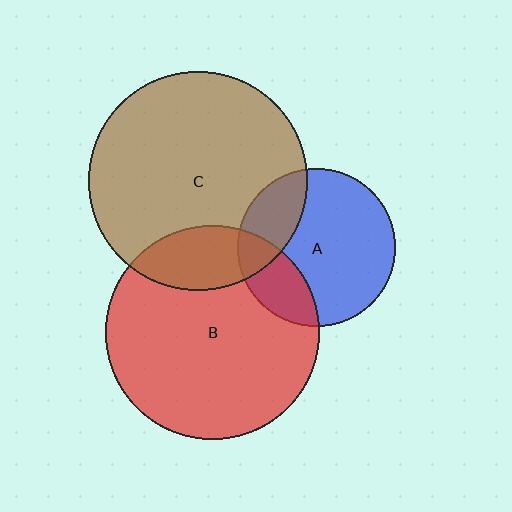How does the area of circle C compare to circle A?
Approximately 1.9 times.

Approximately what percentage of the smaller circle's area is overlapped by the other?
Approximately 25%.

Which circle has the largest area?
Circle C (brown).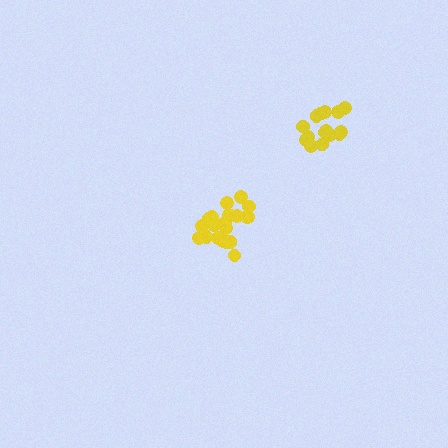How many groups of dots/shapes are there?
There are 2 groups.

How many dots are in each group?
Group 1: 15 dots, Group 2: 21 dots (36 total).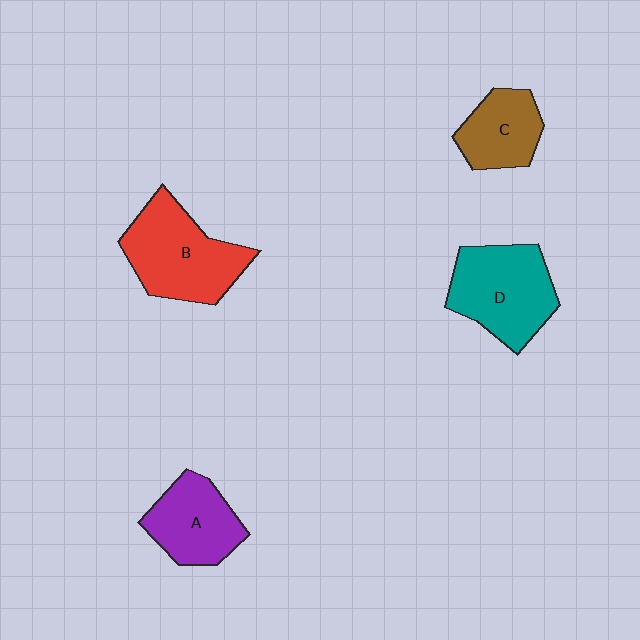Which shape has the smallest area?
Shape C (brown).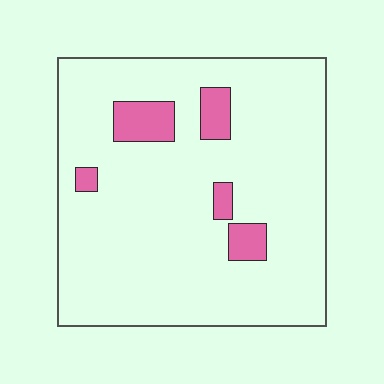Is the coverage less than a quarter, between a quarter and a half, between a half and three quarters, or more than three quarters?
Less than a quarter.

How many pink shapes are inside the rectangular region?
5.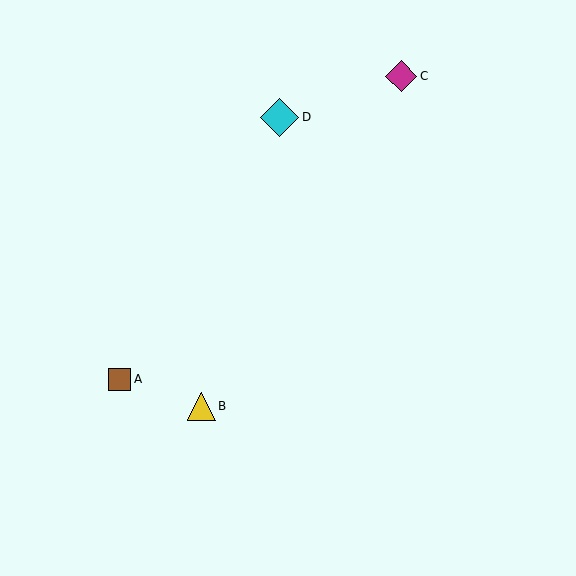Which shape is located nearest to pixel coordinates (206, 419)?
The yellow triangle (labeled B) at (201, 406) is nearest to that location.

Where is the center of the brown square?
The center of the brown square is at (120, 379).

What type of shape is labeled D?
Shape D is a cyan diamond.